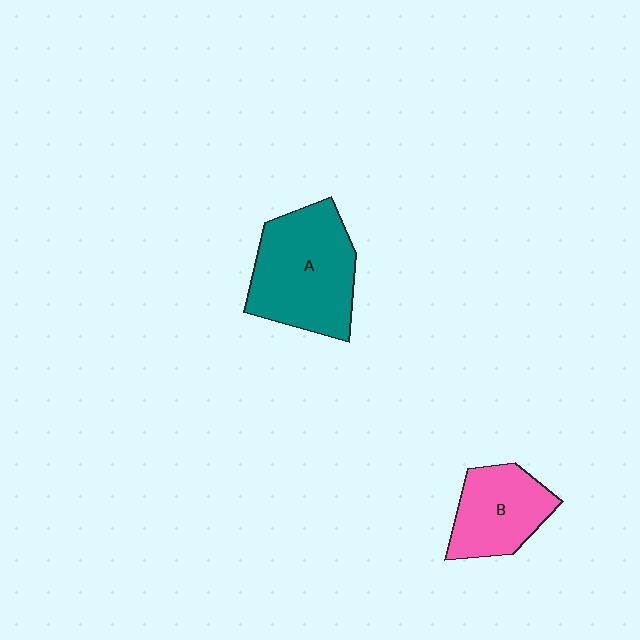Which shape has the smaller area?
Shape B (pink).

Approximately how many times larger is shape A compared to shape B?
Approximately 1.5 times.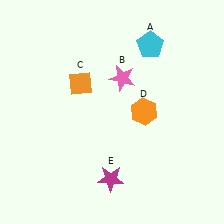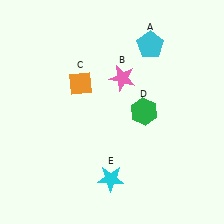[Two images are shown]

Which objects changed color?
D changed from orange to green. E changed from magenta to cyan.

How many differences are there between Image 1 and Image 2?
There are 2 differences between the two images.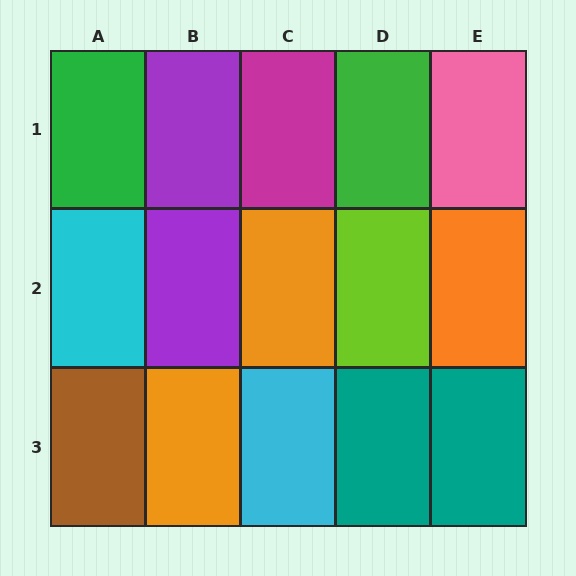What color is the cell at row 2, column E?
Orange.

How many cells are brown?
1 cell is brown.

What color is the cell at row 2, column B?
Purple.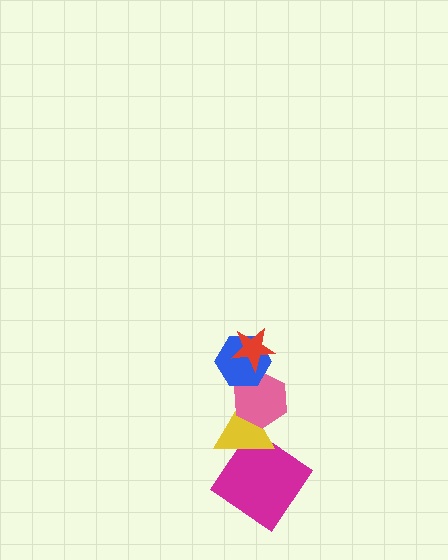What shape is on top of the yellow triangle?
The pink hexagon is on top of the yellow triangle.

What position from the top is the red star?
The red star is 1st from the top.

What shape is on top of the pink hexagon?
The blue hexagon is on top of the pink hexagon.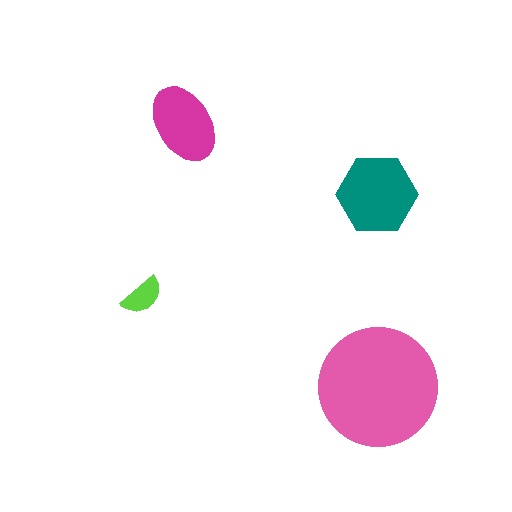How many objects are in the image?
There are 4 objects in the image.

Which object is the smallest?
The lime semicircle.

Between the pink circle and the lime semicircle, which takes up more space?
The pink circle.